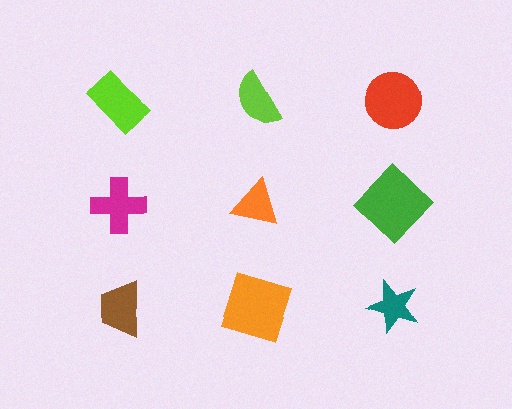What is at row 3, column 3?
A teal star.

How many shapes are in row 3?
3 shapes.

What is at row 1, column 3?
A red circle.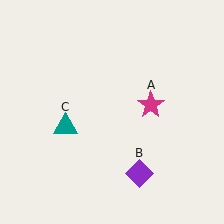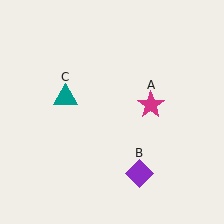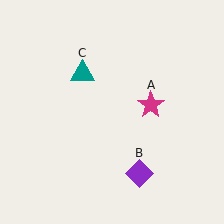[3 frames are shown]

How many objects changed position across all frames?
1 object changed position: teal triangle (object C).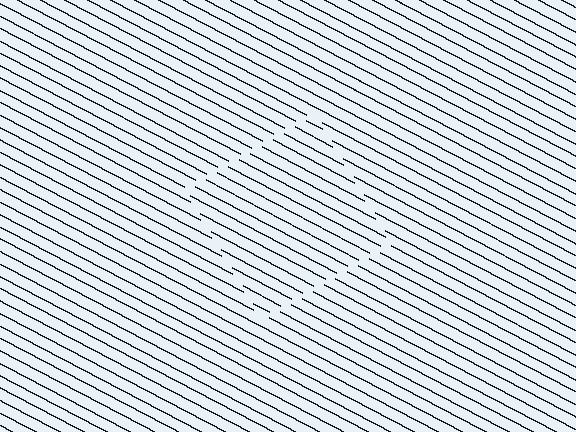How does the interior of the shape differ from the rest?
The interior of the shape contains the same grating, shifted by half a period — the contour is defined by the phase discontinuity where line-ends from the inner and outer gratings abut.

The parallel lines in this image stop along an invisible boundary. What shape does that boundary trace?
An illusory square. The interior of the shape contains the same grating, shifted by half a period — the contour is defined by the phase discontinuity where line-ends from the inner and outer gratings abut.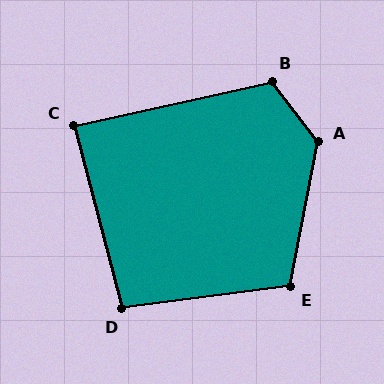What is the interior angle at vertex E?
Approximately 109 degrees (obtuse).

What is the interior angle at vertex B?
Approximately 115 degrees (obtuse).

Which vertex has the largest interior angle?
A, at approximately 131 degrees.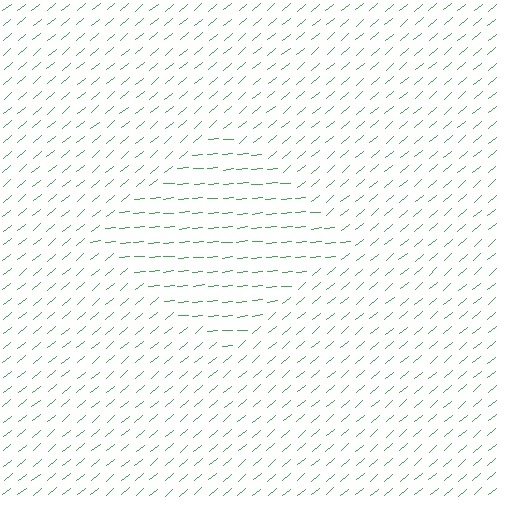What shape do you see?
I see a diamond.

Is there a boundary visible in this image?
Yes, there is a texture boundary formed by a change in line orientation.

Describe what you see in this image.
The image is filled with small green line segments. A diamond region in the image has lines oriented differently from the surrounding lines, creating a visible texture boundary.